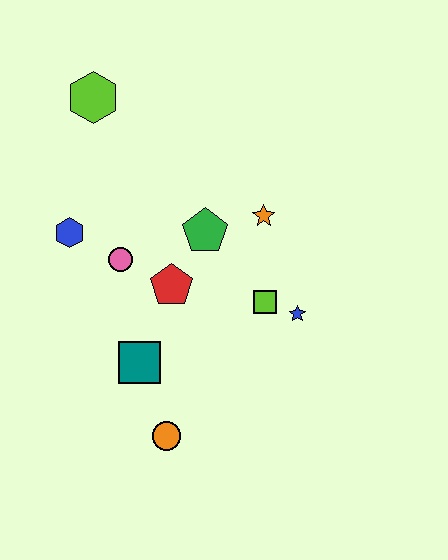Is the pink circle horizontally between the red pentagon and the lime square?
No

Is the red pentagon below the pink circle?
Yes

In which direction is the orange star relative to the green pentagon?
The orange star is to the right of the green pentagon.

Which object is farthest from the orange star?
The orange circle is farthest from the orange star.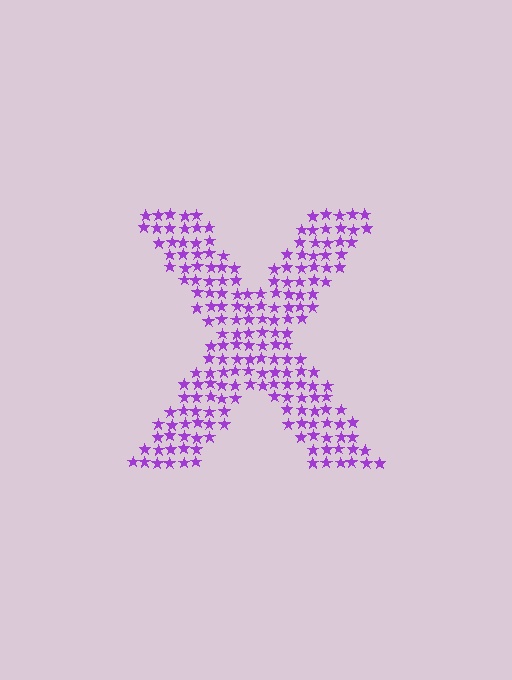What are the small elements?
The small elements are stars.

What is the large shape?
The large shape is the letter X.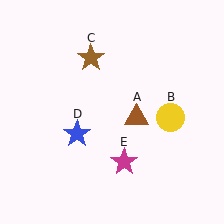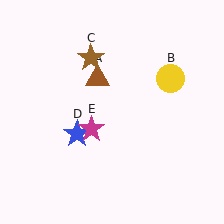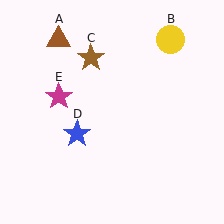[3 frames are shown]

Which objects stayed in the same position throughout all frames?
Brown star (object C) and blue star (object D) remained stationary.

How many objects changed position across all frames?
3 objects changed position: brown triangle (object A), yellow circle (object B), magenta star (object E).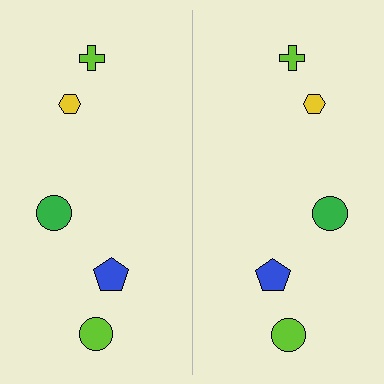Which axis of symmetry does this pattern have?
The pattern has a vertical axis of symmetry running through the center of the image.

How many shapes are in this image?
There are 10 shapes in this image.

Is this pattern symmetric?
Yes, this pattern has bilateral (reflection) symmetry.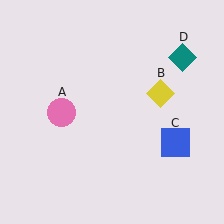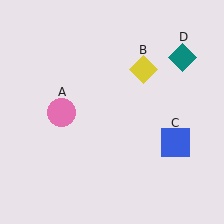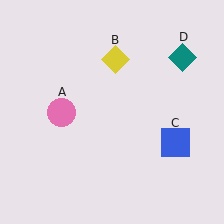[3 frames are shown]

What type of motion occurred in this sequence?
The yellow diamond (object B) rotated counterclockwise around the center of the scene.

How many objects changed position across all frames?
1 object changed position: yellow diamond (object B).